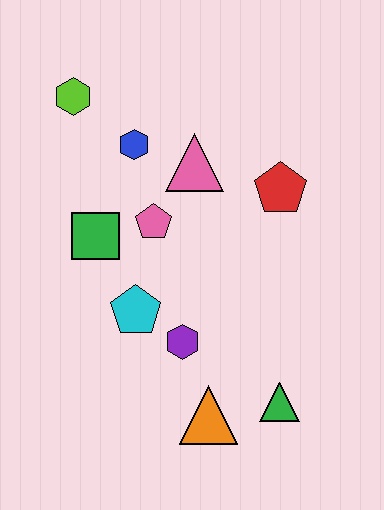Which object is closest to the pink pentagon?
The green square is closest to the pink pentagon.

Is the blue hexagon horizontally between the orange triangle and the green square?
Yes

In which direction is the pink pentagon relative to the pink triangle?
The pink pentagon is below the pink triangle.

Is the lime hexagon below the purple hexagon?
No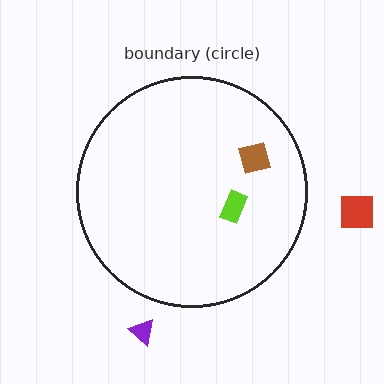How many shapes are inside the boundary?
2 inside, 2 outside.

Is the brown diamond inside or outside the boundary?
Inside.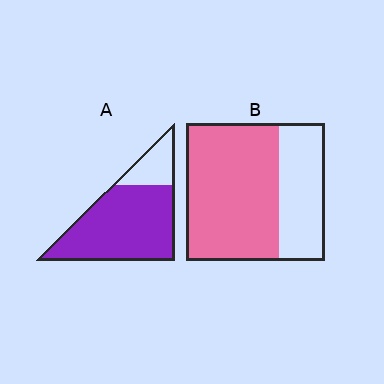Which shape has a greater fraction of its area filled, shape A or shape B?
Shape A.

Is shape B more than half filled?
Yes.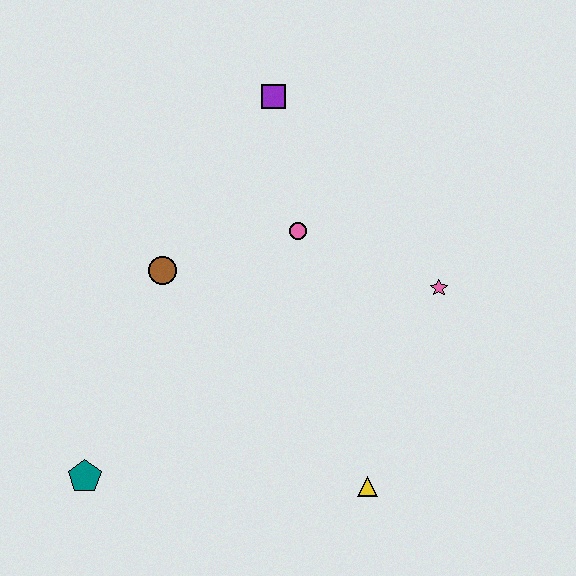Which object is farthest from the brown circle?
The yellow triangle is farthest from the brown circle.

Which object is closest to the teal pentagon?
The brown circle is closest to the teal pentagon.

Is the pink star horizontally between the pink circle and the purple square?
No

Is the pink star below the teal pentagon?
No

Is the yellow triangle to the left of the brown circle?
No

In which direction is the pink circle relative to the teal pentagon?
The pink circle is above the teal pentagon.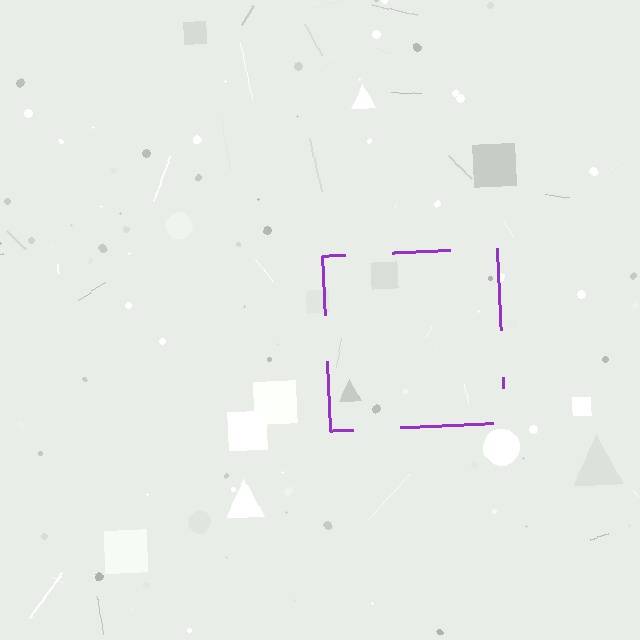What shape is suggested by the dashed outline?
The dashed outline suggests a square.